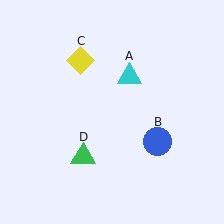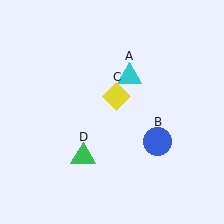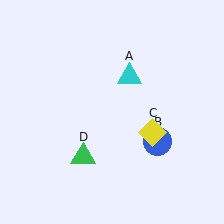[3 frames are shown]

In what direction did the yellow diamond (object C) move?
The yellow diamond (object C) moved down and to the right.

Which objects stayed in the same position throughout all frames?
Cyan triangle (object A) and blue circle (object B) and green triangle (object D) remained stationary.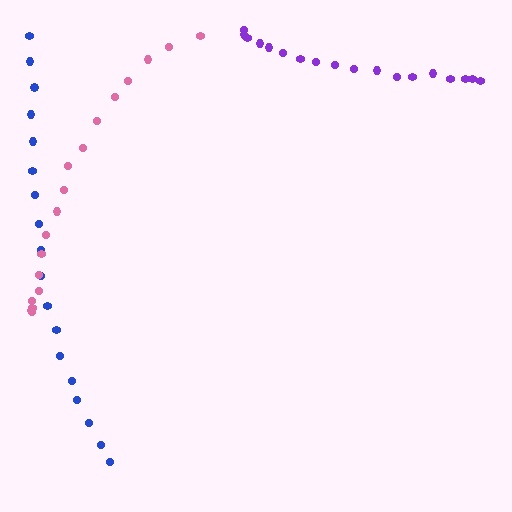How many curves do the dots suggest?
There are 3 distinct paths.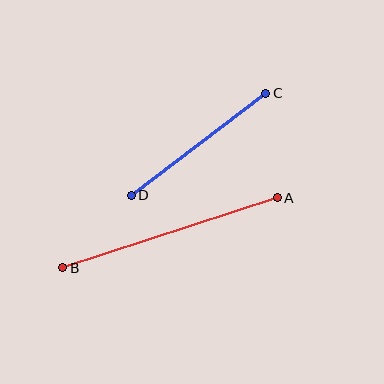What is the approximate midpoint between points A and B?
The midpoint is at approximately (170, 233) pixels.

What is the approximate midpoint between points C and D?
The midpoint is at approximately (199, 144) pixels.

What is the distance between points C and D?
The distance is approximately 169 pixels.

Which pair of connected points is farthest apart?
Points A and B are farthest apart.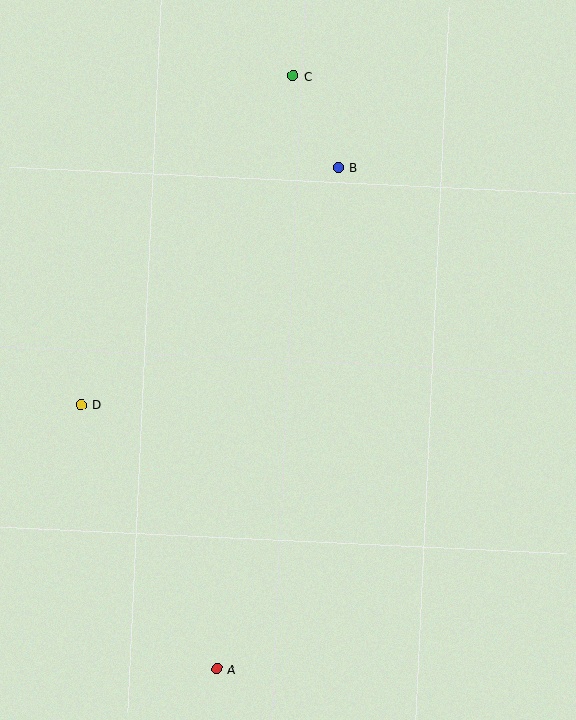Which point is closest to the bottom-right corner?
Point A is closest to the bottom-right corner.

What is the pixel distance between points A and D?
The distance between A and D is 297 pixels.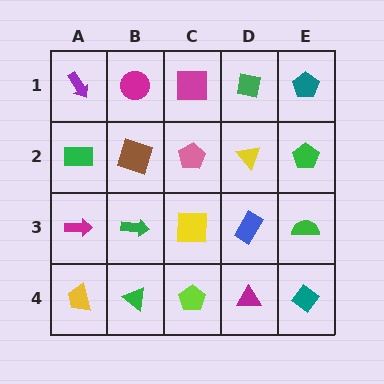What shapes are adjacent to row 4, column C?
A yellow square (row 3, column C), a green triangle (row 4, column B), a magenta triangle (row 4, column D).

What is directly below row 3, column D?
A magenta triangle.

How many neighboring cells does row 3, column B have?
4.